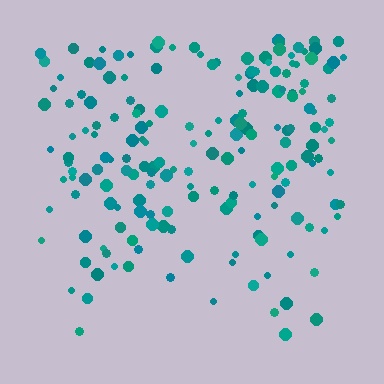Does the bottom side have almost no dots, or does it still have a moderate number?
Still a moderate number, just noticeably fewer than the top.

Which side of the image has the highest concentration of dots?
The top.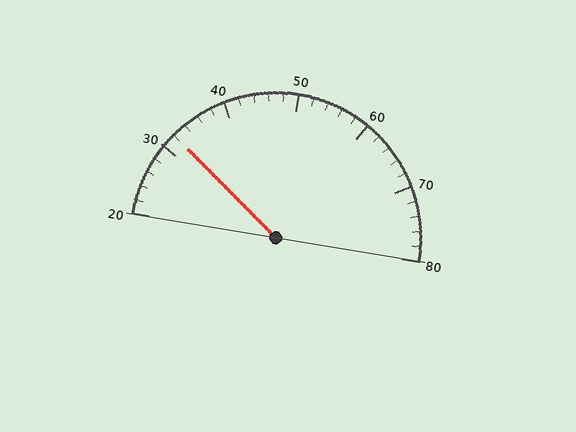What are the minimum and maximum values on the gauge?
The gauge ranges from 20 to 80.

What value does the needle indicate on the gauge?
The needle indicates approximately 32.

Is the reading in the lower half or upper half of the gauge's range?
The reading is in the lower half of the range (20 to 80).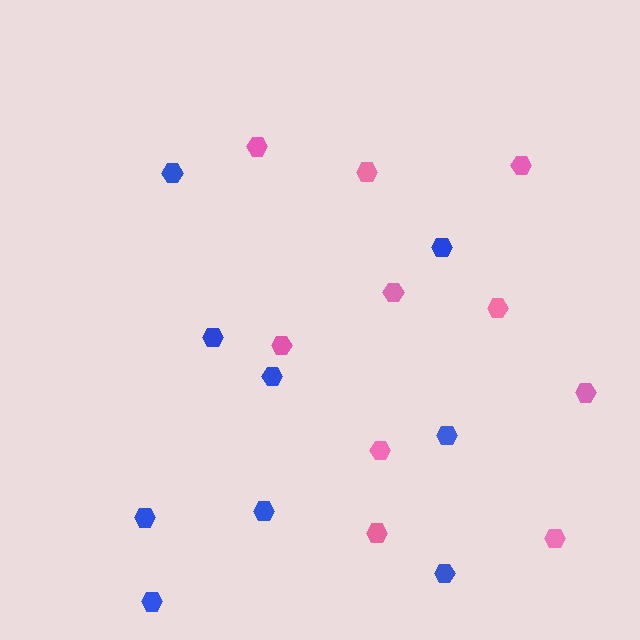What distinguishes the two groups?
There are 2 groups: one group of blue hexagons (9) and one group of pink hexagons (10).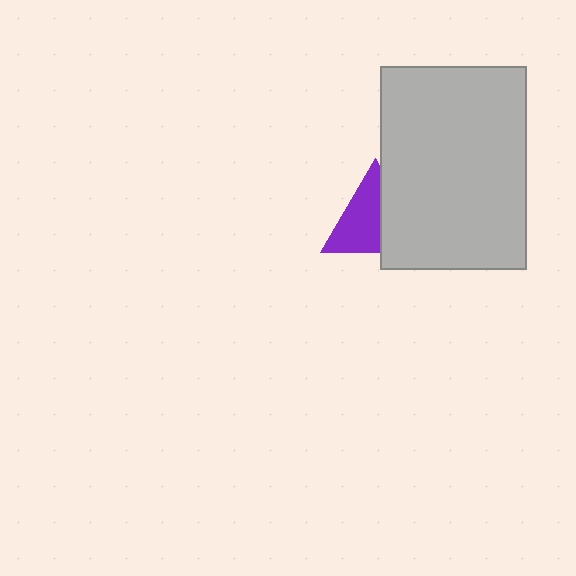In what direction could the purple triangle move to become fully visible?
The purple triangle could move left. That would shift it out from behind the light gray rectangle entirely.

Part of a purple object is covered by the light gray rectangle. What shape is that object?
It is a triangle.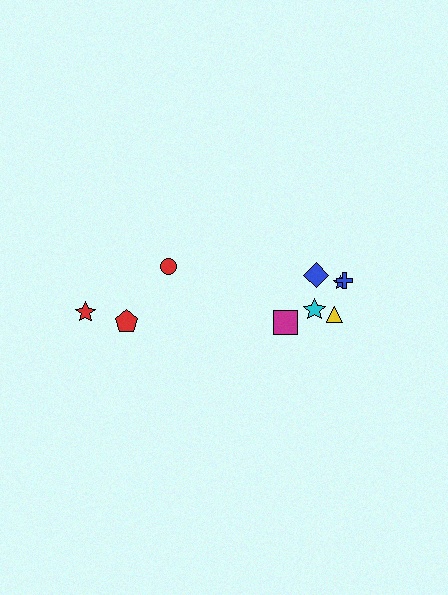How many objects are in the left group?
There are 3 objects.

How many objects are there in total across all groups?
There are 9 objects.